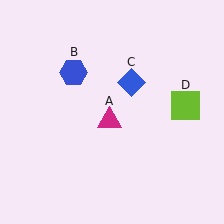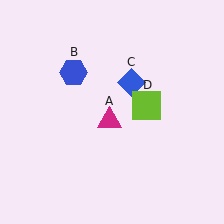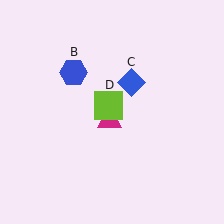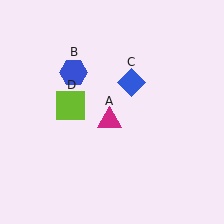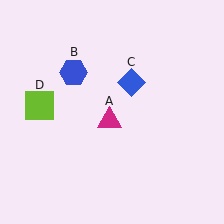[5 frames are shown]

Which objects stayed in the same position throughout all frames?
Magenta triangle (object A) and blue hexagon (object B) and blue diamond (object C) remained stationary.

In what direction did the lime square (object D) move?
The lime square (object D) moved left.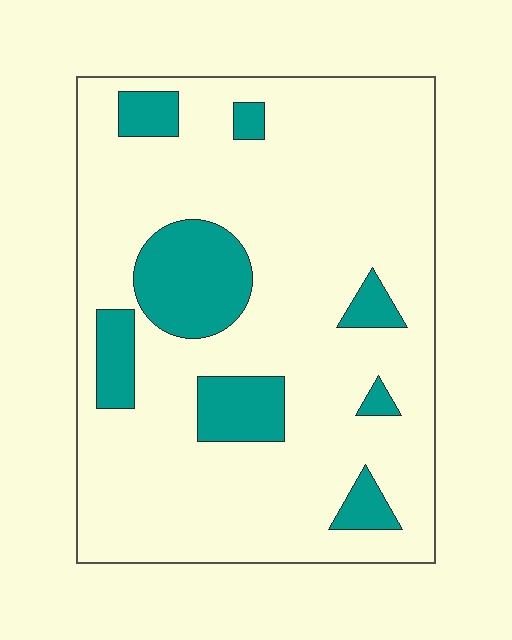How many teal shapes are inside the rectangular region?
8.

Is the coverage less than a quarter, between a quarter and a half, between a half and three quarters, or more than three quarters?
Less than a quarter.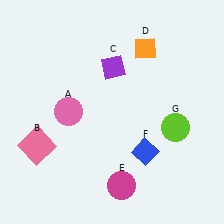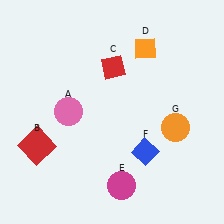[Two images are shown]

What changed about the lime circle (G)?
In Image 1, G is lime. In Image 2, it changed to orange.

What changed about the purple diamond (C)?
In Image 1, C is purple. In Image 2, it changed to red.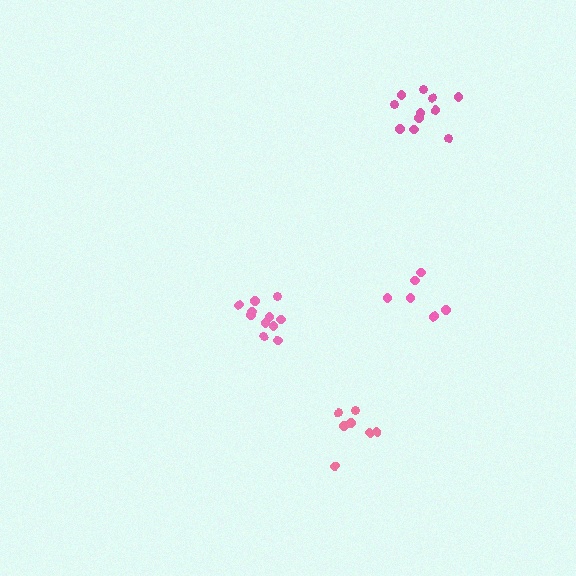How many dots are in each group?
Group 1: 7 dots, Group 2: 6 dots, Group 3: 11 dots, Group 4: 11 dots (35 total).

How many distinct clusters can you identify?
There are 4 distinct clusters.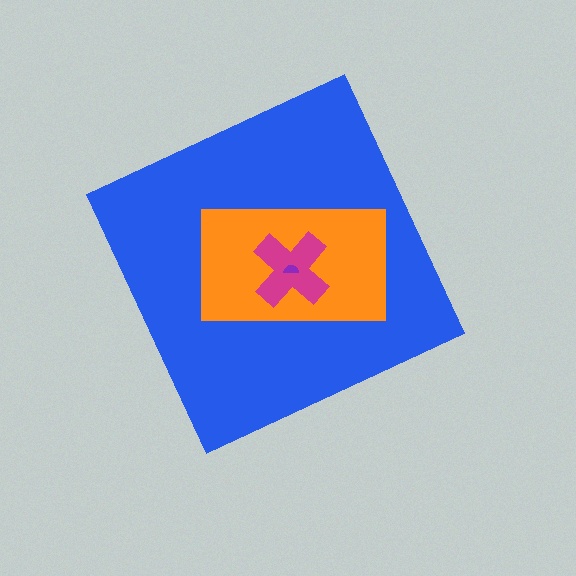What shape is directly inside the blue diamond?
The orange rectangle.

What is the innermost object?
The purple semicircle.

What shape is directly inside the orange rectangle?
The magenta cross.